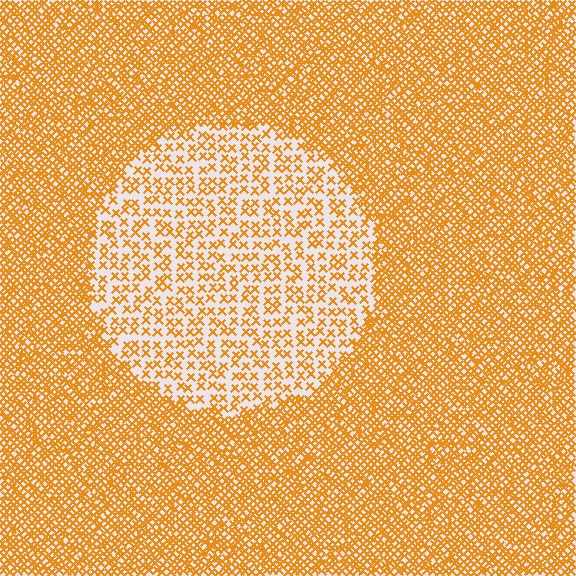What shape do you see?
I see a circle.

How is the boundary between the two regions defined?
The boundary is defined by a change in element density (approximately 2.5x ratio). All elements are the same color, size, and shape.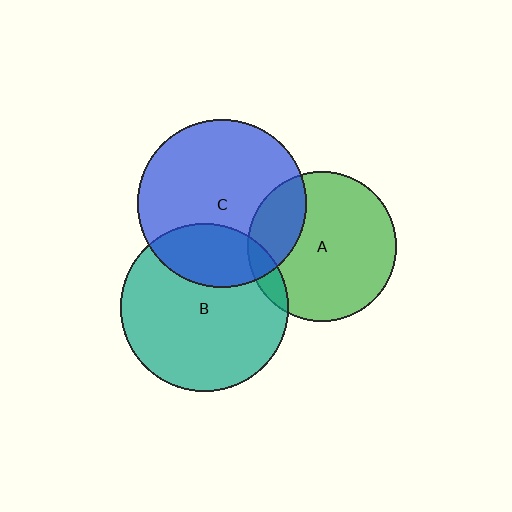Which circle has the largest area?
Circle C (blue).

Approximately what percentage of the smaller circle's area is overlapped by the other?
Approximately 10%.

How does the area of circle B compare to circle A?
Approximately 1.3 times.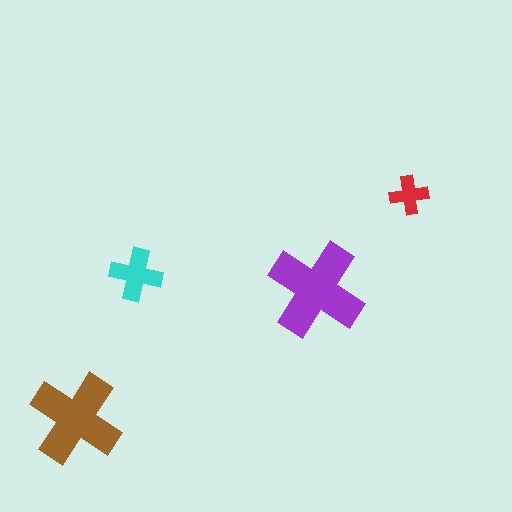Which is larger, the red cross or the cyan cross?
The cyan one.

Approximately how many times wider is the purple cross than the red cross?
About 2.5 times wider.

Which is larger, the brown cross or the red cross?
The brown one.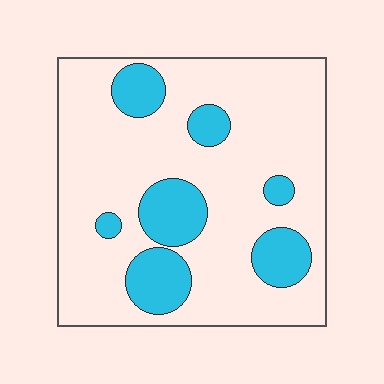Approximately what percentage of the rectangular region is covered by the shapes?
Approximately 20%.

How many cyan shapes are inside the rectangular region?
7.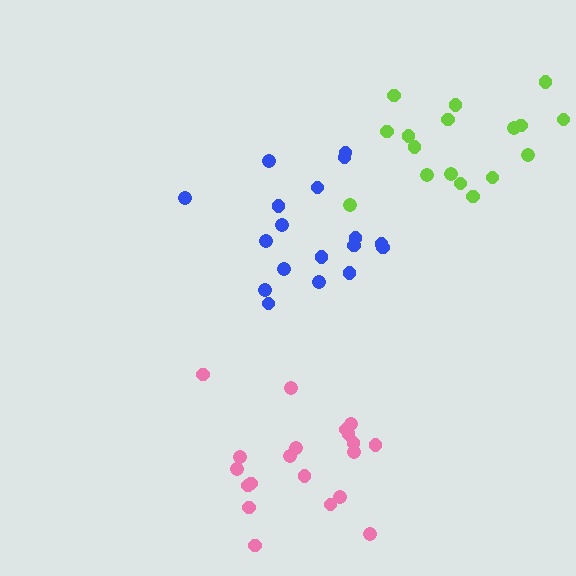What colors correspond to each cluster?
The clusters are colored: blue, pink, lime.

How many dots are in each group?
Group 1: 18 dots, Group 2: 20 dots, Group 3: 17 dots (55 total).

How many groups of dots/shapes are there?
There are 3 groups.